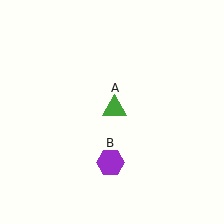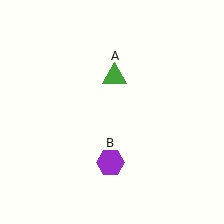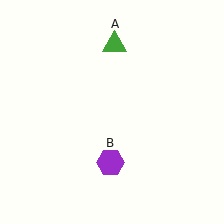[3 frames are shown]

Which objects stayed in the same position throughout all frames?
Purple hexagon (object B) remained stationary.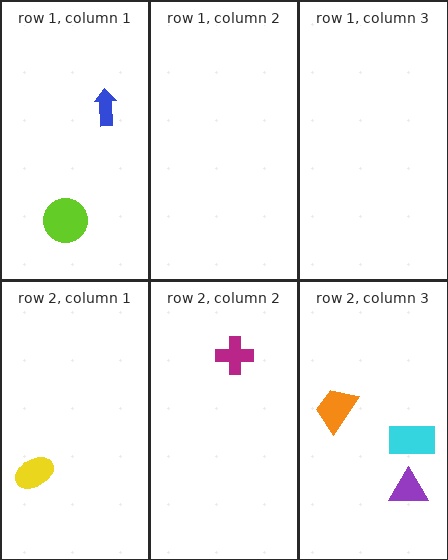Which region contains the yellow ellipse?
The row 2, column 1 region.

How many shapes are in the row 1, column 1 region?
2.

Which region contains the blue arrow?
The row 1, column 1 region.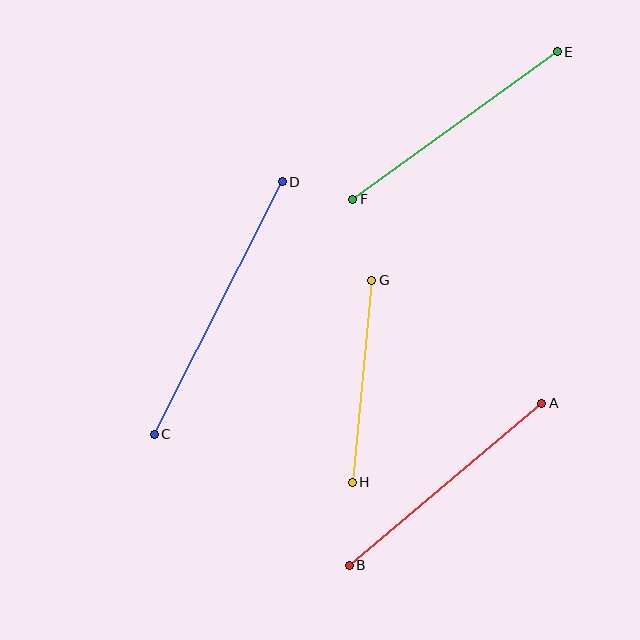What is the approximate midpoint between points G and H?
The midpoint is at approximately (362, 381) pixels.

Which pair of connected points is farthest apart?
Points C and D are farthest apart.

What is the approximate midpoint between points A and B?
The midpoint is at approximately (446, 484) pixels.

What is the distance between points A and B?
The distance is approximately 252 pixels.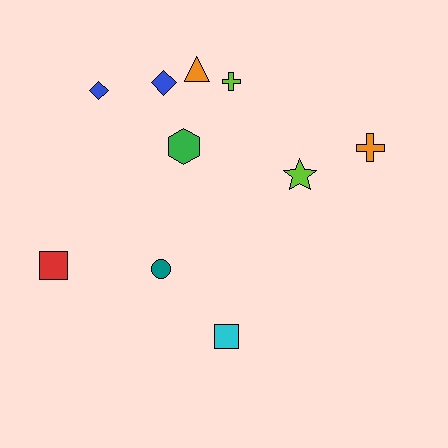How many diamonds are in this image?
There are 2 diamonds.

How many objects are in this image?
There are 10 objects.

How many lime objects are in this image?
There are 2 lime objects.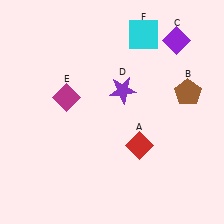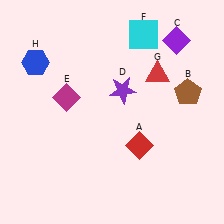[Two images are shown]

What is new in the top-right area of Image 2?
A red triangle (G) was added in the top-right area of Image 2.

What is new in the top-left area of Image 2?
A blue hexagon (H) was added in the top-left area of Image 2.